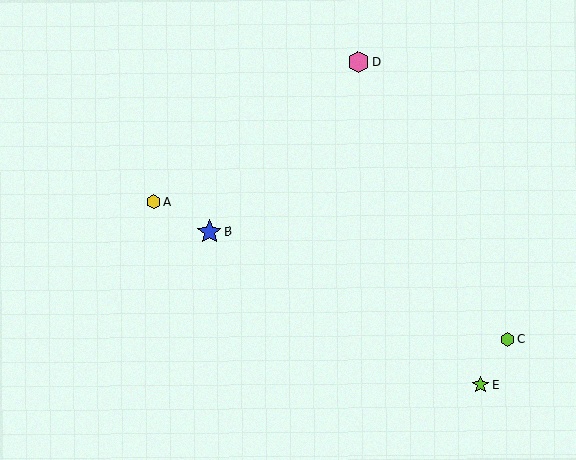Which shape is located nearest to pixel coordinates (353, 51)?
The pink hexagon (labeled D) at (358, 63) is nearest to that location.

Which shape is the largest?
The blue star (labeled B) is the largest.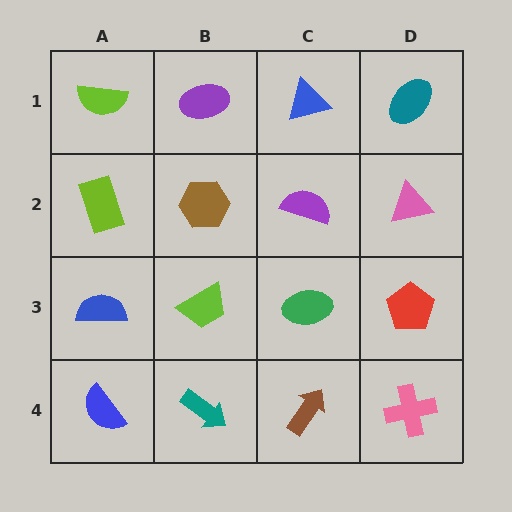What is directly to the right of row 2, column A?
A brown hexagon.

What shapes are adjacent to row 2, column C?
A blue triangle (row 1, column C), a green ellipse (row 3, column C), a brown hexagon (row 2, column B), a pink triangle (row 2, column D).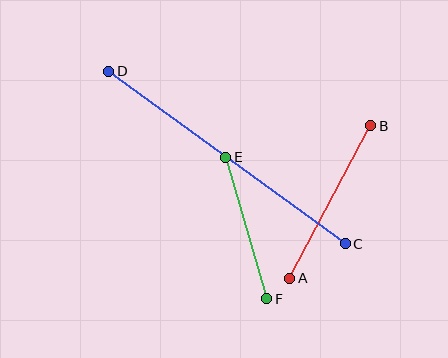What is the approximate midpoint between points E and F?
The midpoint is at approximately (246, 228) pixels.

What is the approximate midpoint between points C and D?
The midpoint is at approximately (227, 157) pixels.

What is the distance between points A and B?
The distance is approximately 173 pixels.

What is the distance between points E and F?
The distance is approximately 147 pixels.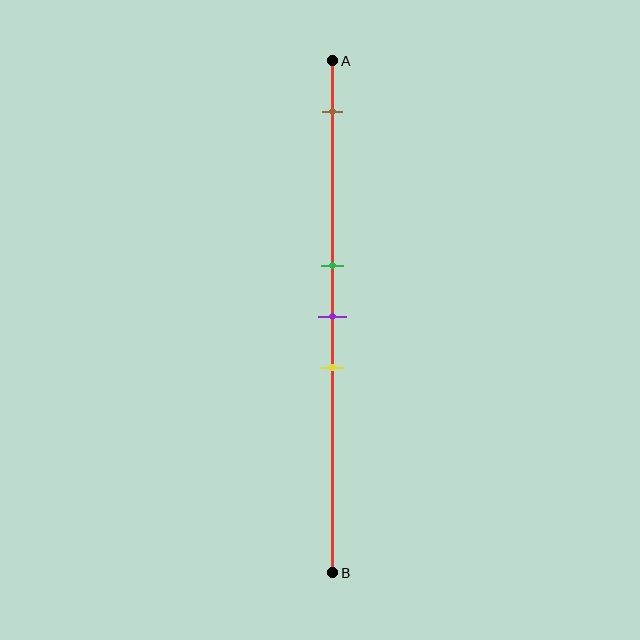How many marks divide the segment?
There are 4 marks dividing the segment.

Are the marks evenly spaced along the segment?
No, the marks are not evenly spaced.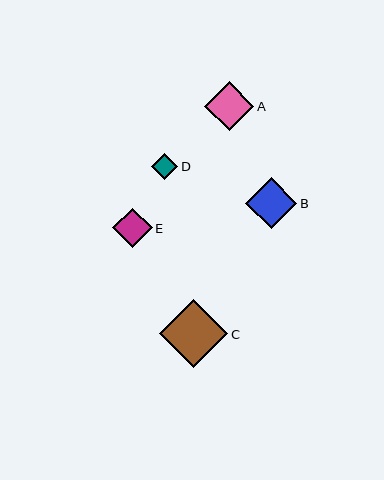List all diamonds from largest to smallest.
From largest to smallest: C, B, A, E, D.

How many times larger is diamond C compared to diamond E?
Diamond C is approximately 1.7 times the size of diamond E.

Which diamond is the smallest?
Diamond D is the smallest with a size of approximately 26 pixels.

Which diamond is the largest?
Diamond C is the largest with a size of approximately 68 pixels.